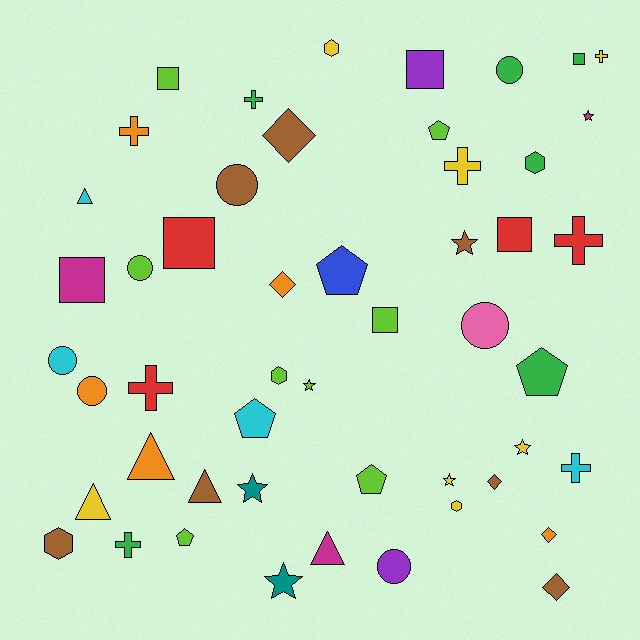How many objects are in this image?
There are 50 objects.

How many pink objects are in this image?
There is 1 pink object.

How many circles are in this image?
There are 7 circles.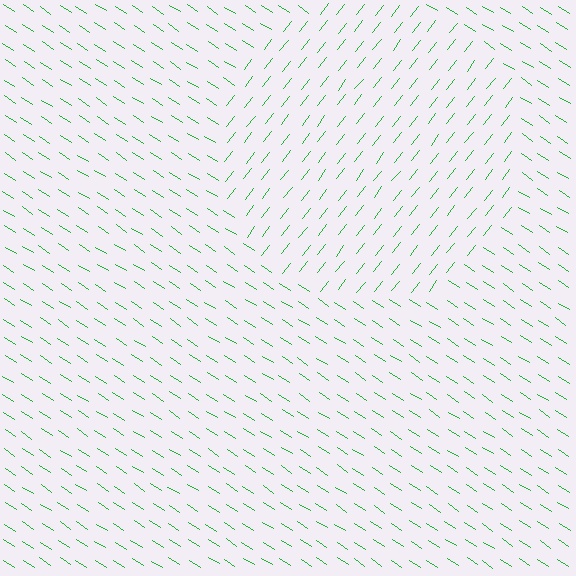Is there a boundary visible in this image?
Yes, there is a texture boundary formed by a change in line orientation.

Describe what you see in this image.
The image is filled with small green line segments. A circle region in the image has lines oriented differently from the surrounding lines, creating a visible texture boundary.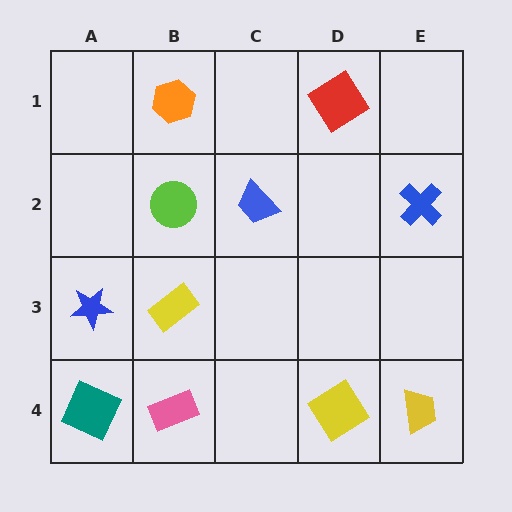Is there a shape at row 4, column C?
No, that cell is empty.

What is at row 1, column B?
An orange hexagon.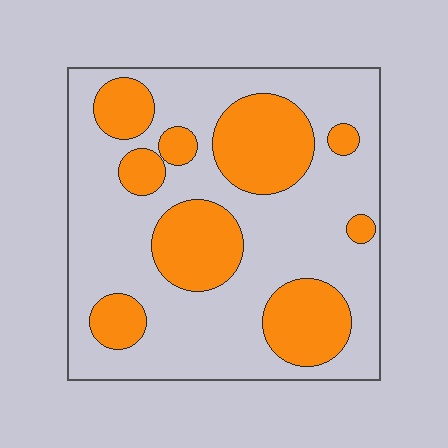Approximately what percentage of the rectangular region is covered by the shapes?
Approximately 30%.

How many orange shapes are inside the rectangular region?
9.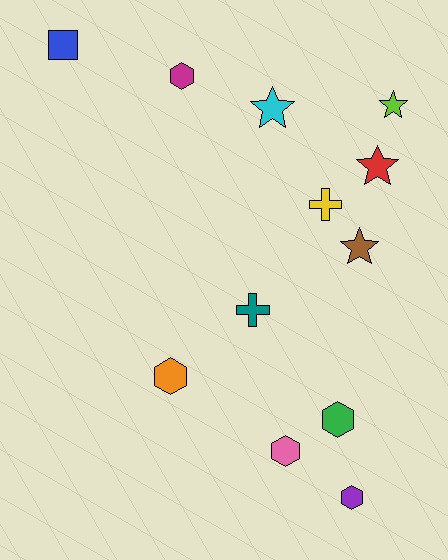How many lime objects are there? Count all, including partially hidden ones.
There is 1 lime object.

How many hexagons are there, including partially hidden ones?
There are 5 hexagons.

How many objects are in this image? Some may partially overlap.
There are 12 objects.